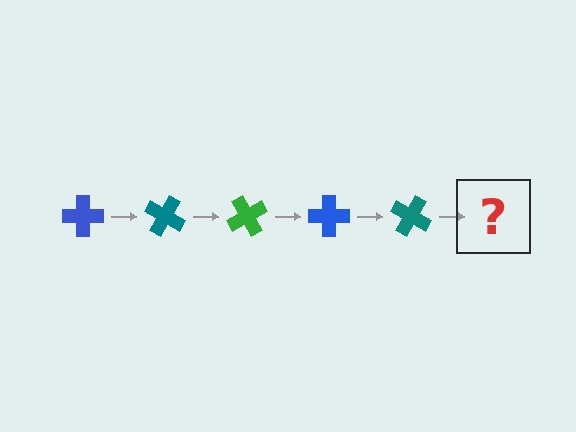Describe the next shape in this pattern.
It should be a green cross, rotated 150 degrees from the start.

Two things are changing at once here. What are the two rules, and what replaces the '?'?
The two rules are that it rotates 30 degrees each step and the color cycles through blue, teal, and green. The '?' should be a green cross, rotated 150 degrees from the start.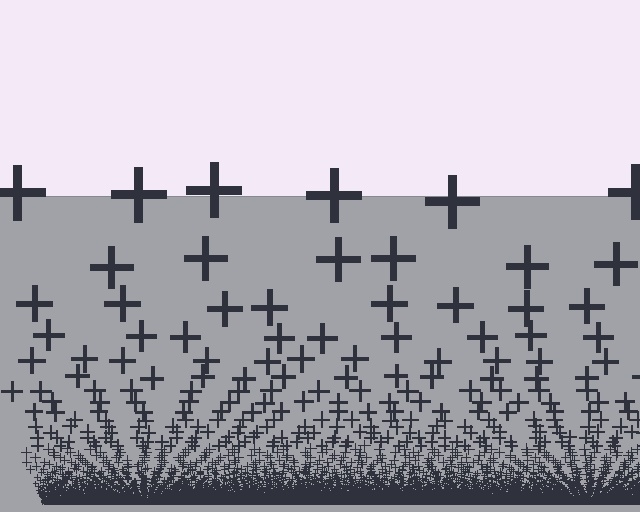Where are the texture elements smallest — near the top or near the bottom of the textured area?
Near the bottom.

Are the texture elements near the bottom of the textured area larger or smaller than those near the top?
Smaller. The gradient is inverted — elements near the bottom are smaller and denser.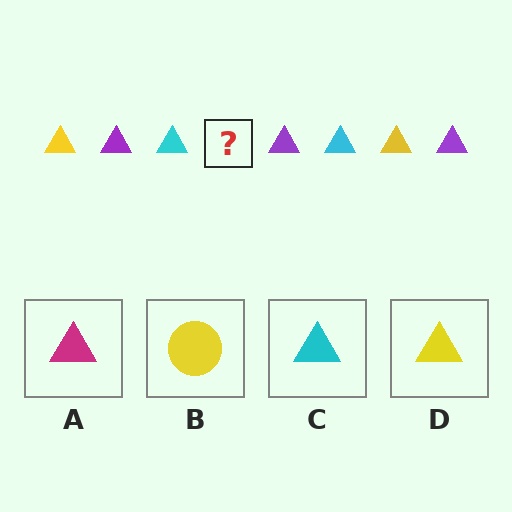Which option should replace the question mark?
Option D.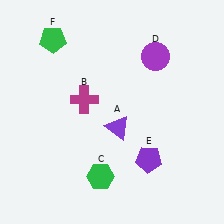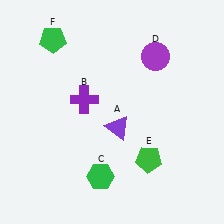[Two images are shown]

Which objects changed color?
B changed from magenta to purple. E changed from purple to green.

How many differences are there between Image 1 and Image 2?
There are 2 differences between the two images.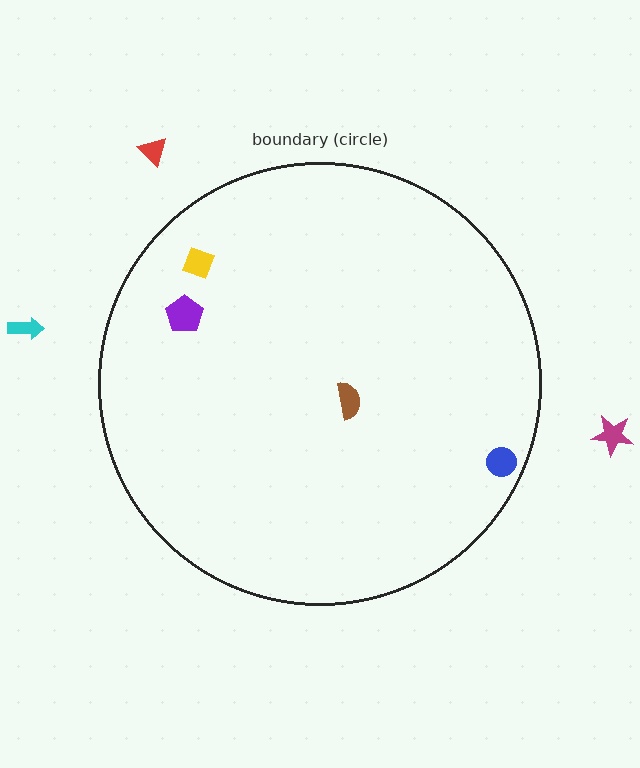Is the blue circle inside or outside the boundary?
Inside.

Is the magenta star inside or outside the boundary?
Outside.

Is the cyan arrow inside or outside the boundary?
Outside.